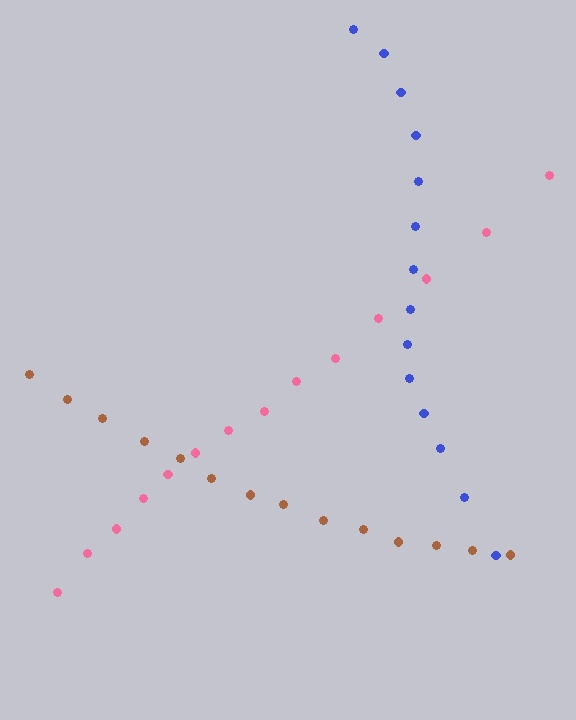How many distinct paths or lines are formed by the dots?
There are 3 distinct paths.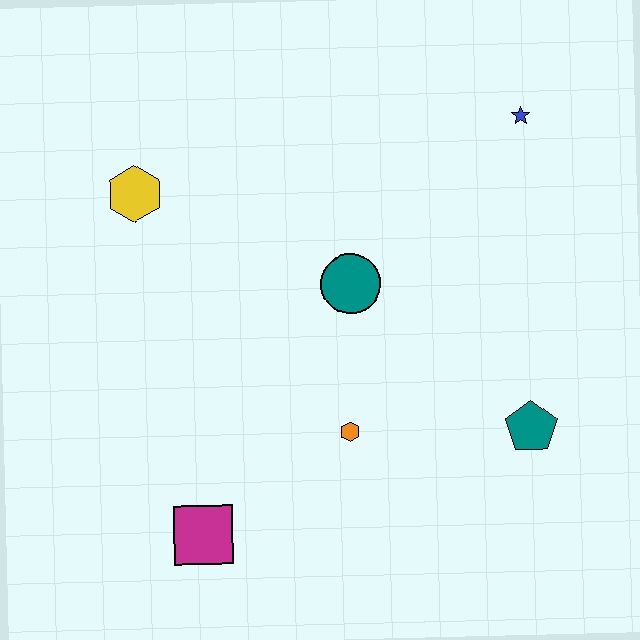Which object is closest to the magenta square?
The orange hexagon is closest to the magenta square.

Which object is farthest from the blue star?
The magenta square is farthest from the blue star.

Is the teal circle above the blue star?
No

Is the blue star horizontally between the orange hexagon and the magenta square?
No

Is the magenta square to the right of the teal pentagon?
No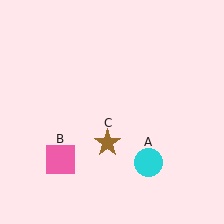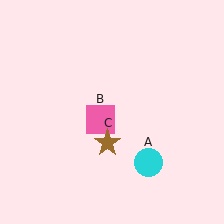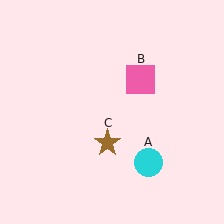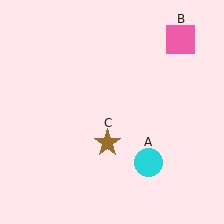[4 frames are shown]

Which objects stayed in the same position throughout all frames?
Cyan circle (object A) and brown star (object C) remained stationary.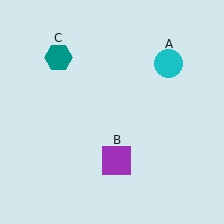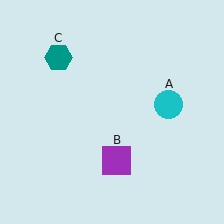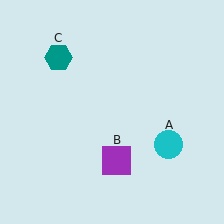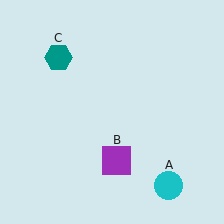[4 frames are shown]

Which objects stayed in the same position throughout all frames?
Purple square (object B) and teal hexagon (object C) remained stationary.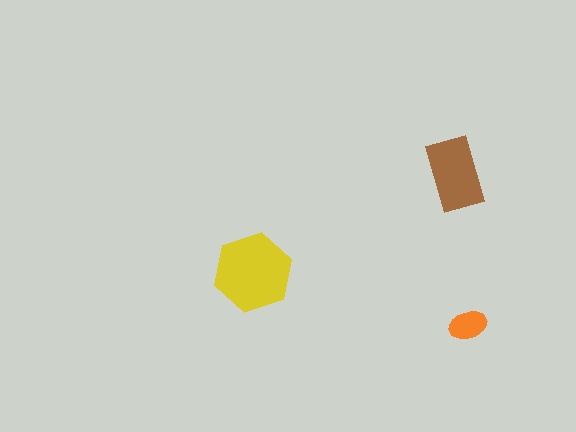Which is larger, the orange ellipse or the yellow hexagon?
The yellow hexagon.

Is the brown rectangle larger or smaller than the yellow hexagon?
Smaller.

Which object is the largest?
The yellow hexagon.